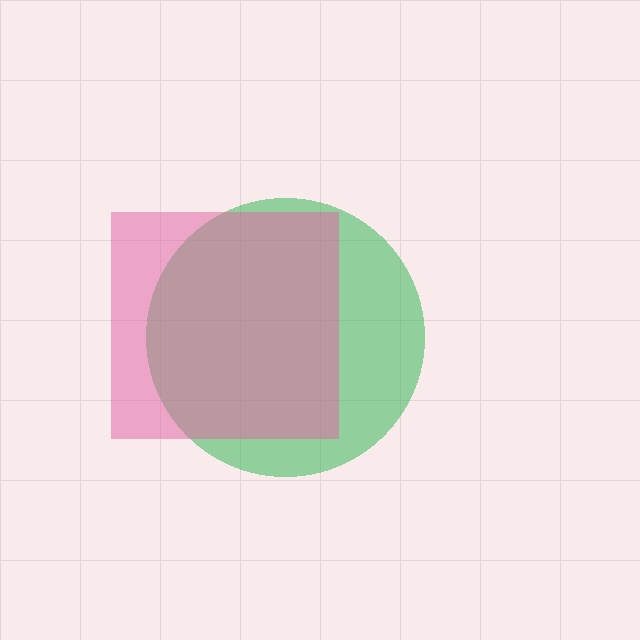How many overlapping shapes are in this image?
There are 2 overlapping shapes in the image.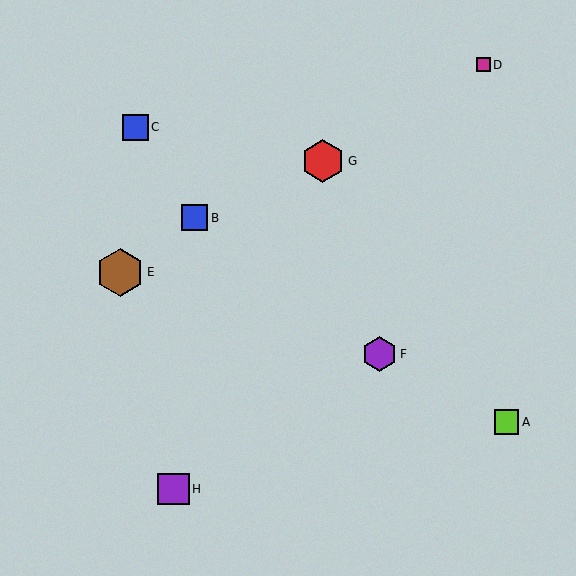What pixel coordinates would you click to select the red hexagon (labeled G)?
Click at (323, 161) to select the red hexagon G.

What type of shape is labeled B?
Shape B is a blue square.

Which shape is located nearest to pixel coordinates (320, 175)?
The red hexagon (labeled G) at (323, 161) is nearest to that location.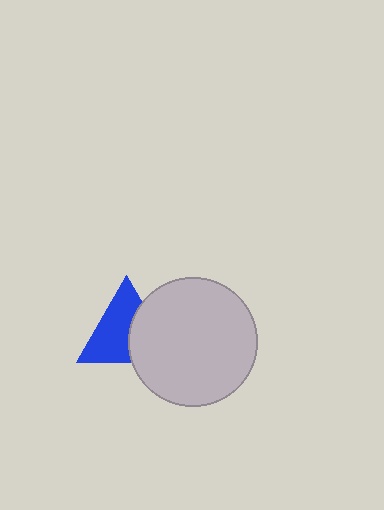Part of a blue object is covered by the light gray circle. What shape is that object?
It is a triangle.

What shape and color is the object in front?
The object in front is a light gray circle.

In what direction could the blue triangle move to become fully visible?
The blue triangle could move left. That would shift it out from behind the light gray circle entirely.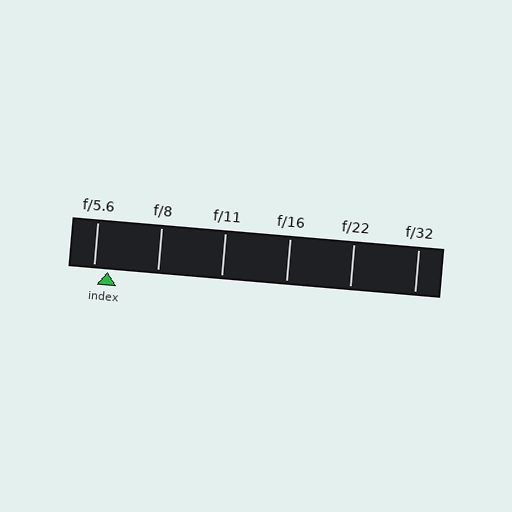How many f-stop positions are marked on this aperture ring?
There are 6 f-stop positions marked.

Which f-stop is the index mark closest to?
The index mark is closest to f/5.6.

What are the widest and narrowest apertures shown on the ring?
The widest aperture shown is f/5.6 and the narrowest is f/32.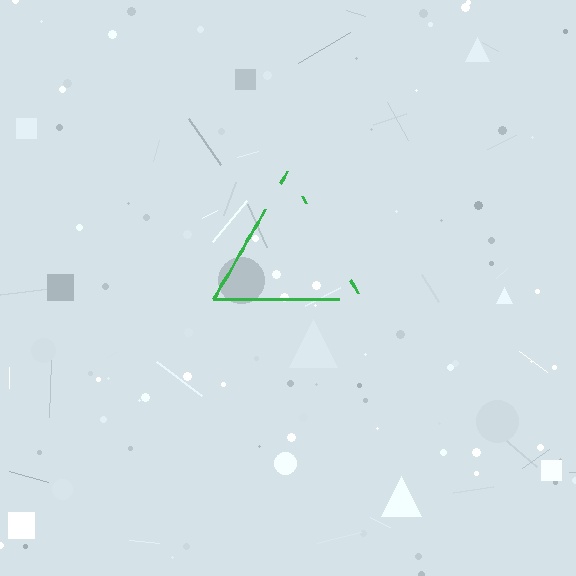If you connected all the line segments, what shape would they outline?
They would outline a triangle.